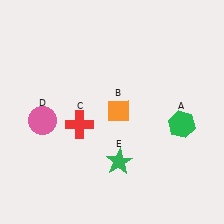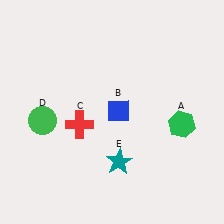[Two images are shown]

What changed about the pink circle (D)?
In Image 1, D is pink. In Image 2, it changed to green.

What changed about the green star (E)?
In Image 1, E is green. In Image 2, it changed to teal.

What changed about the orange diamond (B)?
In Image 1, B is orange. In Image 2, it changed to blue.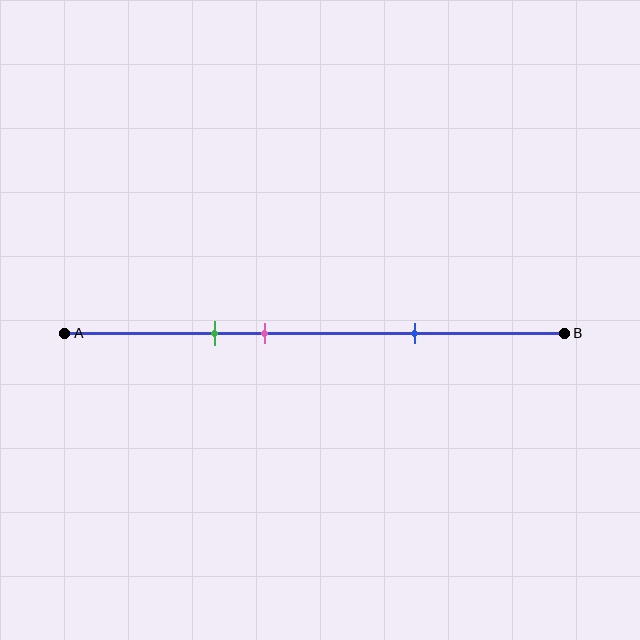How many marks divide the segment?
There are 3 marks dividing the segment.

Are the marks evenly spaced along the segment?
No, the marks are not evenly spaced.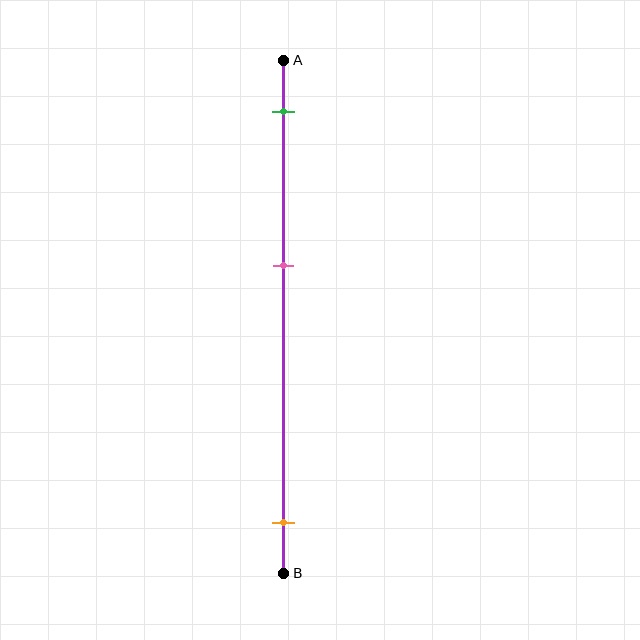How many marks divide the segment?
There are 3 marks dividing the segment.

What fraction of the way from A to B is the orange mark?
The orange mark is approximately 90% (0.9) of the way from A to B.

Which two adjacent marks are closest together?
The green and pink marks are the closest adjacent pair.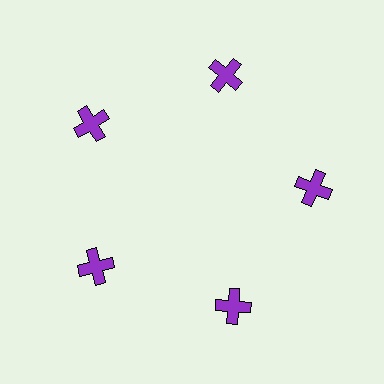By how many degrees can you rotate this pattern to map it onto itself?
The pattern maps onto itself every 72 degrees of rotation.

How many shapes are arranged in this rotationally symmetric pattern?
There are 5 shapes, arranged in 5 groups of 1.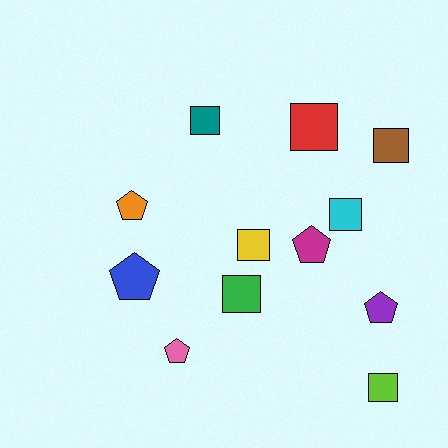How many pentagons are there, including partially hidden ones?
There are 5 pentagons.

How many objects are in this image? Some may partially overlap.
There are 12 objects.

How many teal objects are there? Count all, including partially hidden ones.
There is 1 teal object.